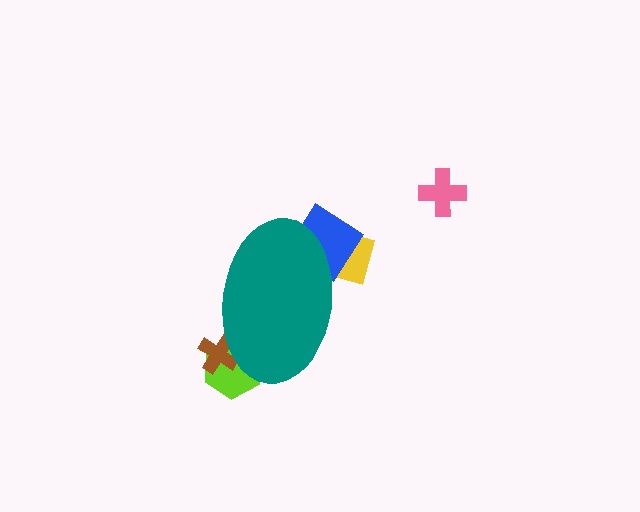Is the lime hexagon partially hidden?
Yes, the lime hexagon is partially hidden behind the teal ellipse.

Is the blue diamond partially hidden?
Yes, the blue diamond is partially hidden behind the teal ellipse.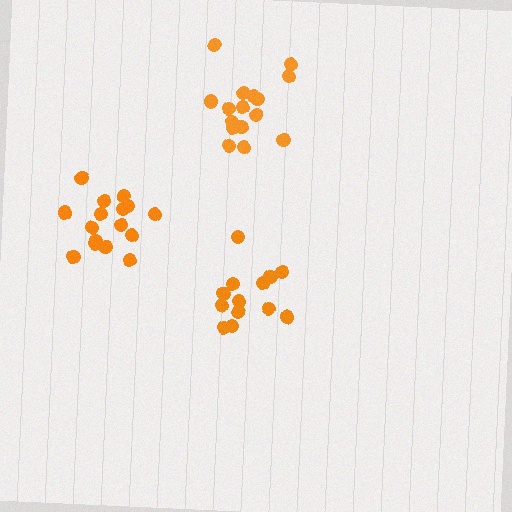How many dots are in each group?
Group 1: 16 dots, Group 2: 13 dots, Group 3: 16 dots (45 total).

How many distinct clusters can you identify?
There are 3 distinct clusters.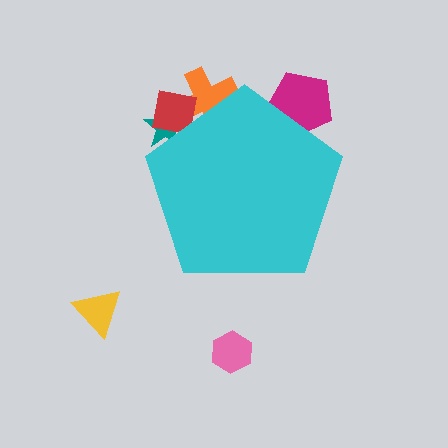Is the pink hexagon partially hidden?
No, the pink hexagon is fully visible.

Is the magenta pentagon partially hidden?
Yes, the magenta pentagon is partially hidden behind the cyan pentagon.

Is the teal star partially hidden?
Yes, the teal star is partially hidden behind the cyan pentagon.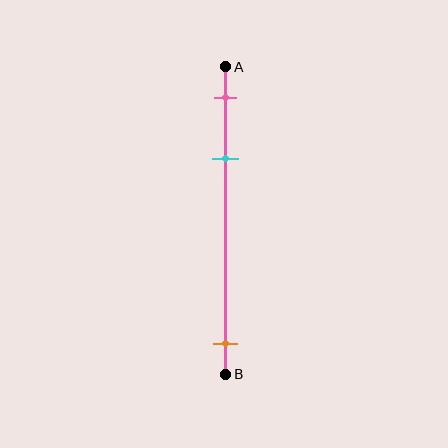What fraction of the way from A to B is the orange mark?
The orange mark is approximately 90% (0.9) of the way from A to B.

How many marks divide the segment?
There are 3 marks dividing the segment.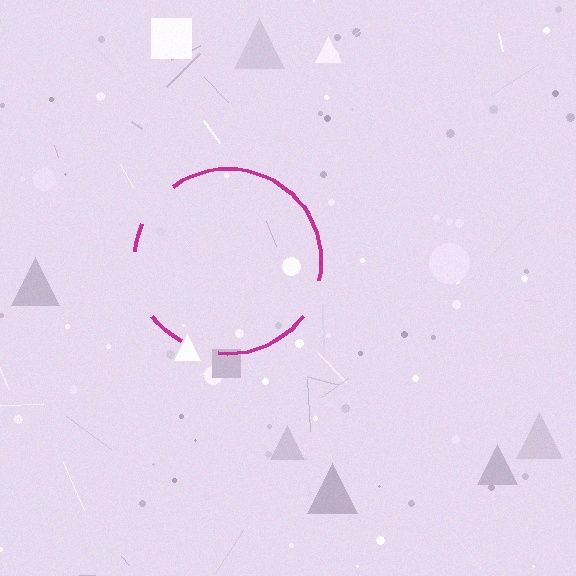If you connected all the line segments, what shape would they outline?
They would outline a circle.